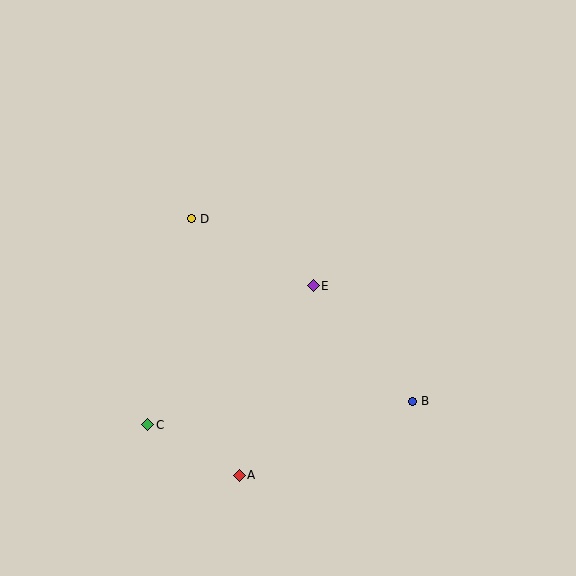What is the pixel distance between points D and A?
The distance between D and A is 261 pixels.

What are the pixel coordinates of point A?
Point A is at (239, 475).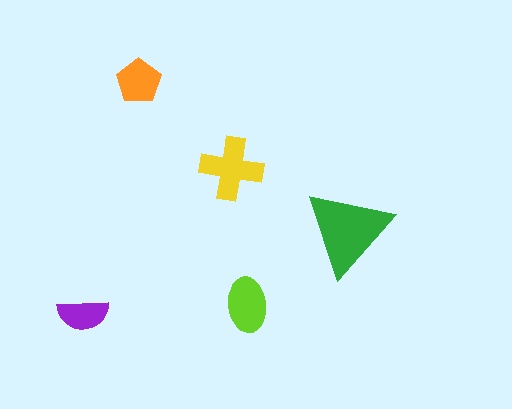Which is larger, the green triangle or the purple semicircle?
The green triangle.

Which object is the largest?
The green triangle.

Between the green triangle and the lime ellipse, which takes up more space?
The green triangle.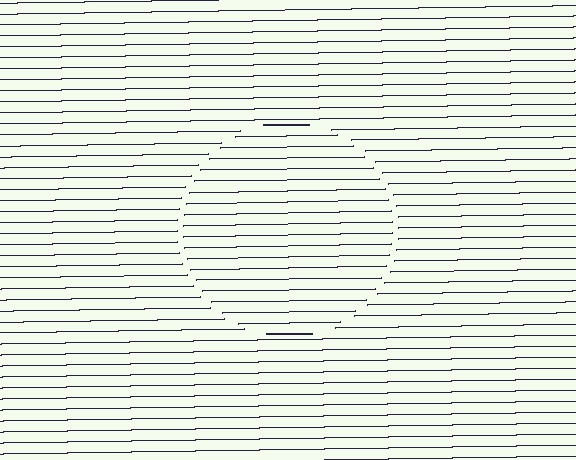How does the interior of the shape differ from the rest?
The interior of the shape contains the same grating, shifted by half a period — the contour is defined by the phase discontinuity where line-ends from the inner and outer gratings abut.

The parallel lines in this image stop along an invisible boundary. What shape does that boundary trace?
An illusory circle. The interior of the shape contains the same grating, shifted by half a period — the contour is defined by the phase discontinuity where line-ends from the inner and outer gratings abut.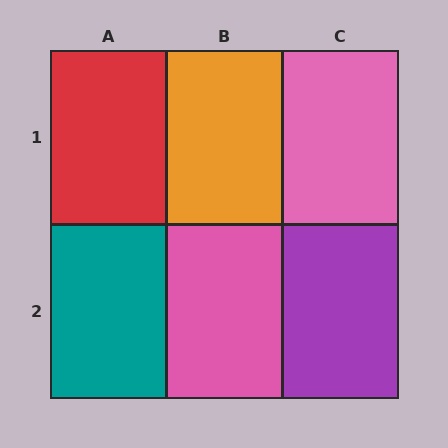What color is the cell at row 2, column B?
Pink.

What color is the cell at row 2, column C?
Purple.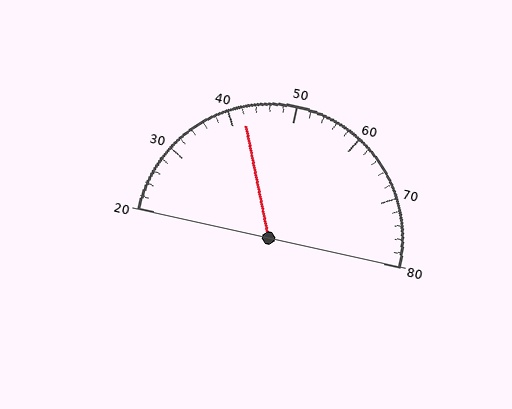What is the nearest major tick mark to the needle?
The nearest major tick mark is 40.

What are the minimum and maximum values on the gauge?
The gauge ranges from 20 to 80.